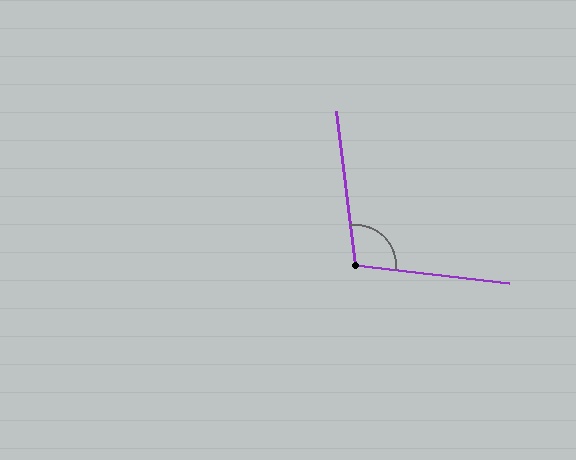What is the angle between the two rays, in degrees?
Approximately 104 degrees.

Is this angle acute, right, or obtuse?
It is obtuse.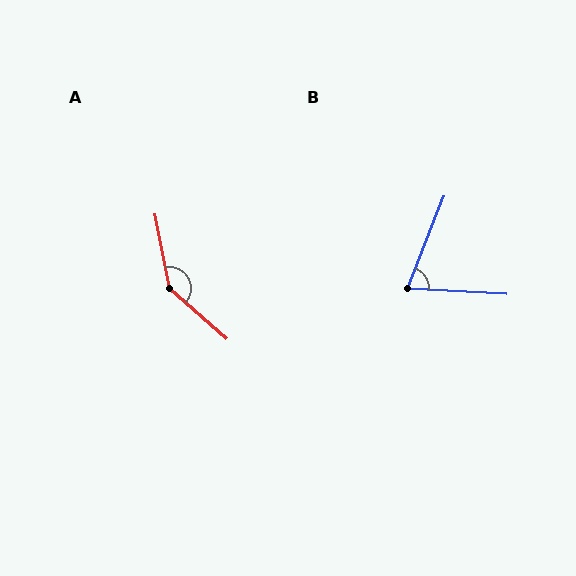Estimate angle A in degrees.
Approximately 142 degrees.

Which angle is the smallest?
B, at approximately 72 degrees.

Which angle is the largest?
A, at approximately 142 degrees.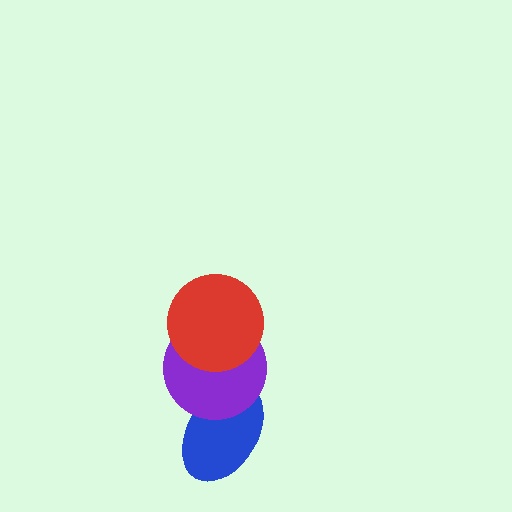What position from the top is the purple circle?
The purple circle is 2nd from the top.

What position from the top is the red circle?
The red circle is 1st from the top.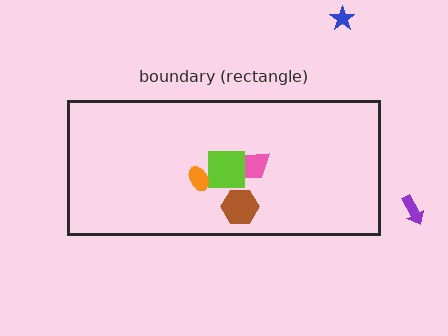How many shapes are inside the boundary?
4 inside, 2 outside.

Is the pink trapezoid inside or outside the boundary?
Inside.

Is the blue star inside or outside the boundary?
Outside.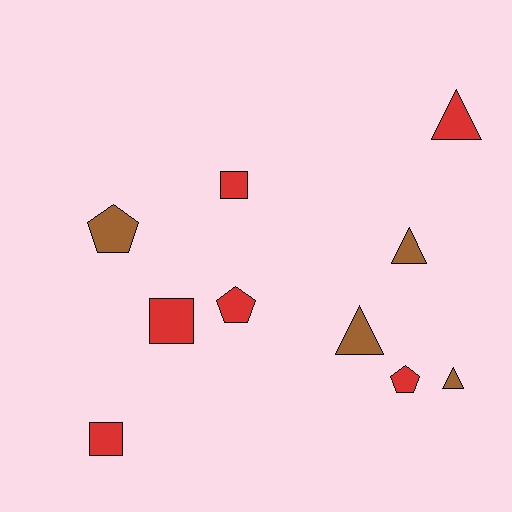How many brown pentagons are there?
There is 1 brown pentagon.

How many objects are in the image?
There are 10 objects.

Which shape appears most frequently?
Triangle, with 4 objects.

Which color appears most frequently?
Red, with 6 objects.